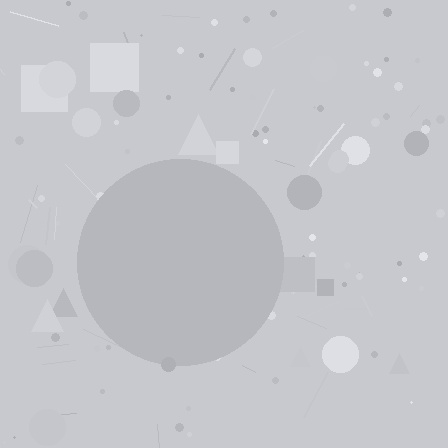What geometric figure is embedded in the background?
A circle is embedded in the background.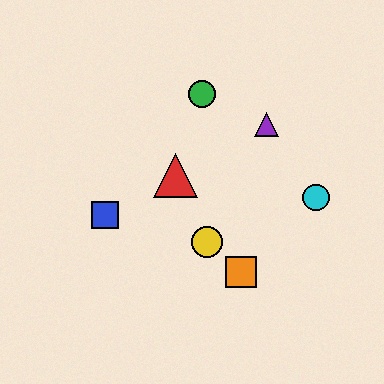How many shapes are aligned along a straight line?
3 shapes (the red triangle, the blue square, the purple triangle) are aligned along a straight line.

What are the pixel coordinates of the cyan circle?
The cyan circle is at (316, 197).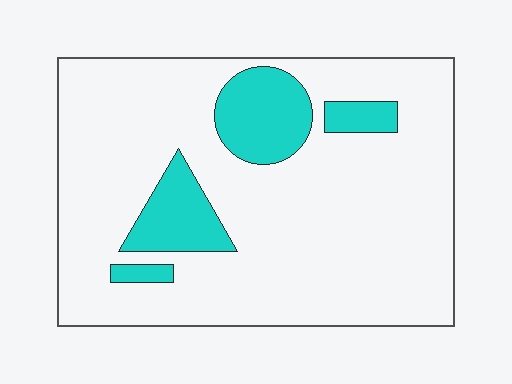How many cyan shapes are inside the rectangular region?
4.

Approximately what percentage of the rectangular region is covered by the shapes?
Approximately 15%.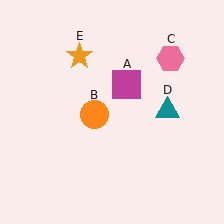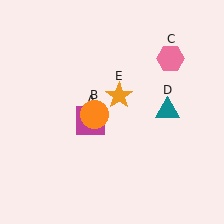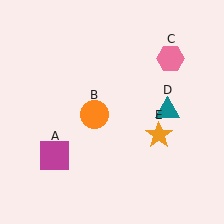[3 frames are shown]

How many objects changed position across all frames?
2 objects changed position: magenta square (object A), orange star (object E).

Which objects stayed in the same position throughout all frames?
Orange circle (object B) and pink hexagon (object C) and teal triangle (object D) remained stationary.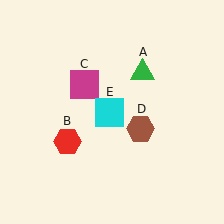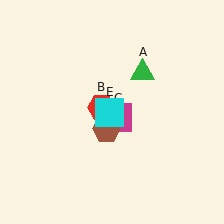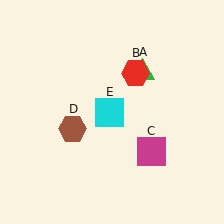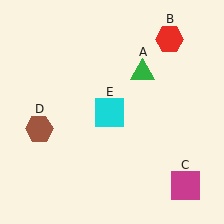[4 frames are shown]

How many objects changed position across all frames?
3 objects changed position: red hexagon (object B), magenta square (object C), brown hexagon (object D).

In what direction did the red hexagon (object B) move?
The red hexagon (object B) moved up and to the right.